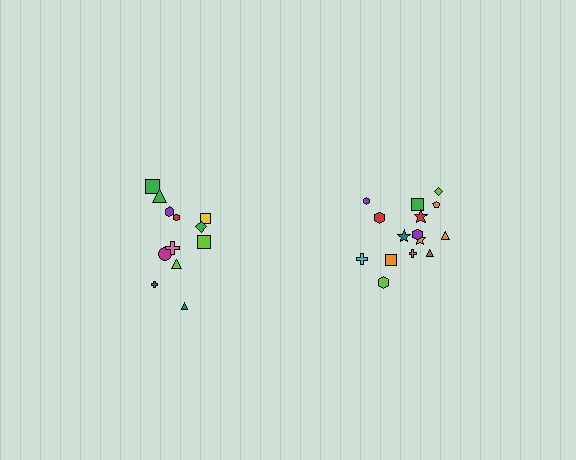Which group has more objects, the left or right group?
The right group.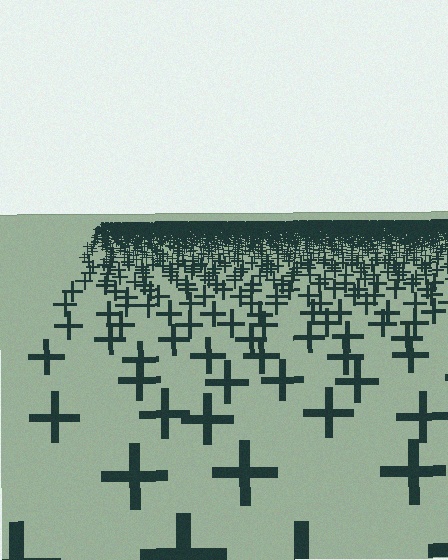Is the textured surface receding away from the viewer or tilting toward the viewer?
The surface is receding away from the viewer. Texture elements get smaller and denser toward the top.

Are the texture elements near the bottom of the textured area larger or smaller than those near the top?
Larger. Near the bottom, elements are closer to the viewer and appear at a bigger on-screen size.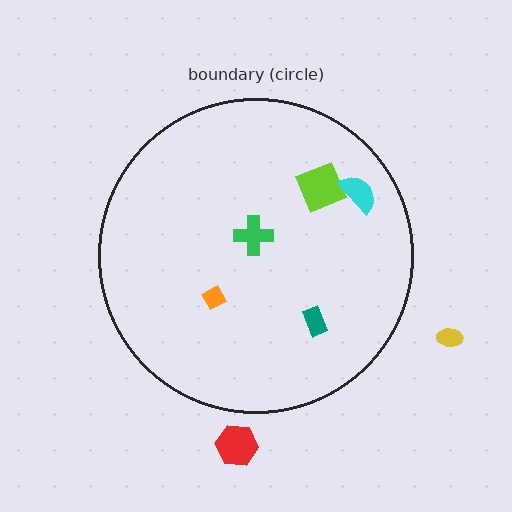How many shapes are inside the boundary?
5 inside, 2 outside.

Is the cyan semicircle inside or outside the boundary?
Inside.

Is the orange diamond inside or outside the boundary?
Inside.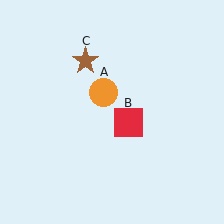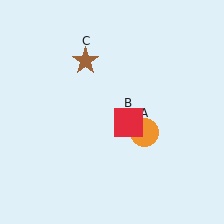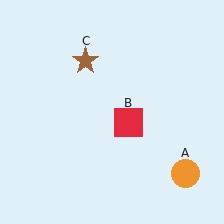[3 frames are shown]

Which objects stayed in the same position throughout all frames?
Red square (object B) and brown star (object C) remained stationary.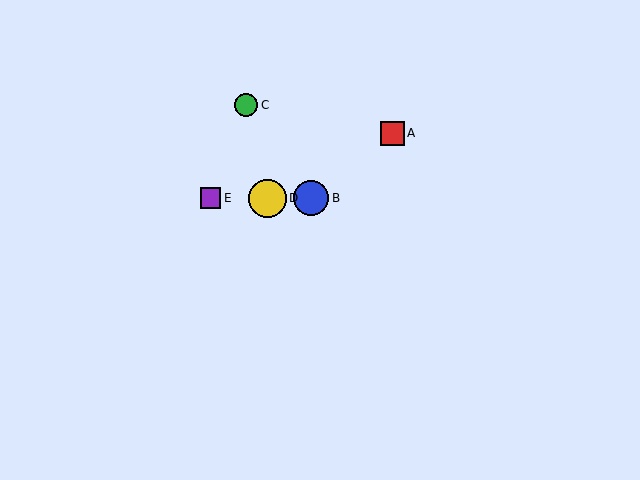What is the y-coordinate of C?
Object C is at y≈105.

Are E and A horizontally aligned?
No, E is at y≈198 and A is at y≈133.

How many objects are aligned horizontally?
3 objects (B, D, E) are aligned horizontally.